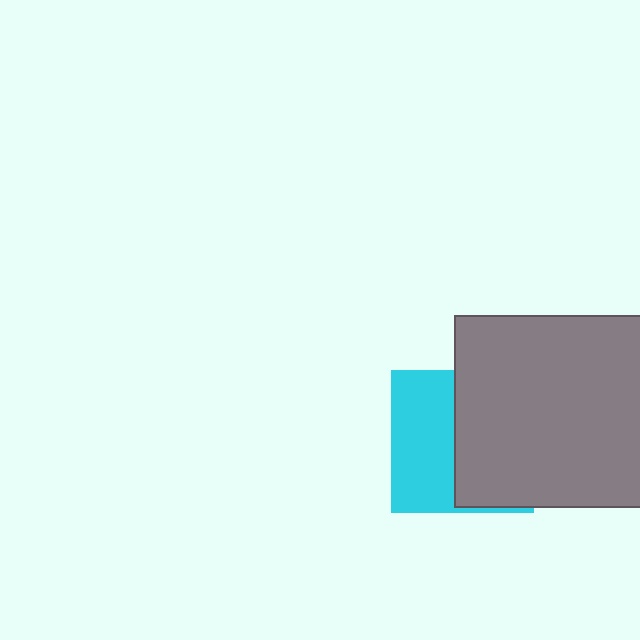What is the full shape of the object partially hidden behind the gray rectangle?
The partially hidden object is a cyan square.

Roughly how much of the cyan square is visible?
About half of it is visible (roughly 46%).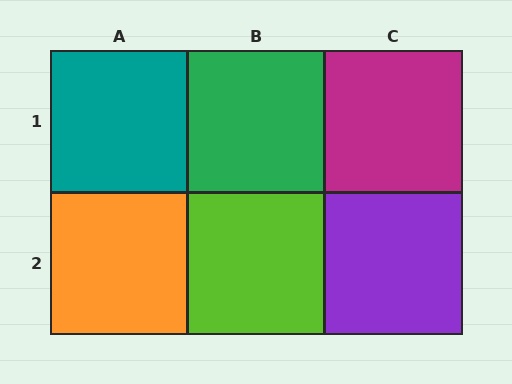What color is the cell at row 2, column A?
Orange.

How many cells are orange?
1 cell is orange.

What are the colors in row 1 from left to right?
Teal, green, magenta.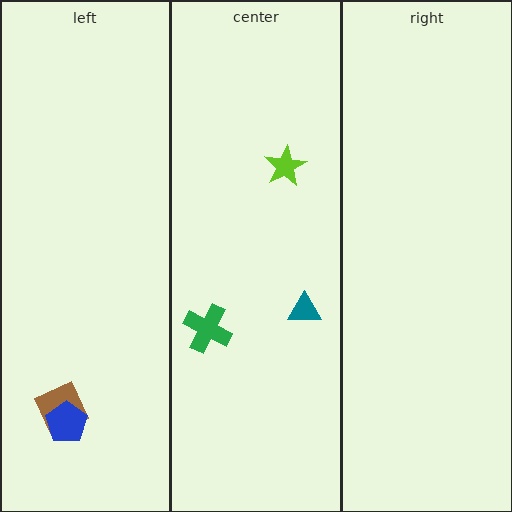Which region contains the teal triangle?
The center region.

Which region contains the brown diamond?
The left region.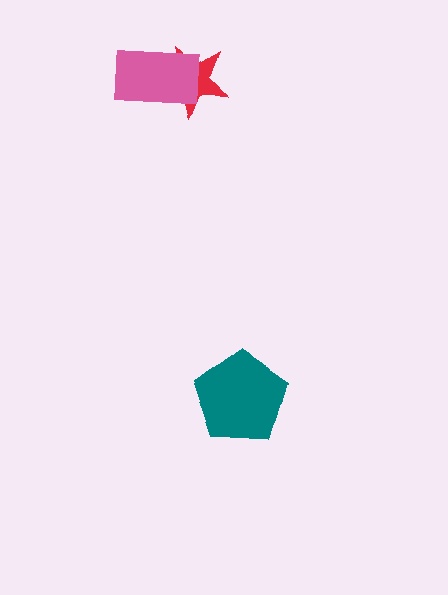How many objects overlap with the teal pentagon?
0 objects overlap with the teal pentagon.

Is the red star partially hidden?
Yes, it is partially covered by another shape.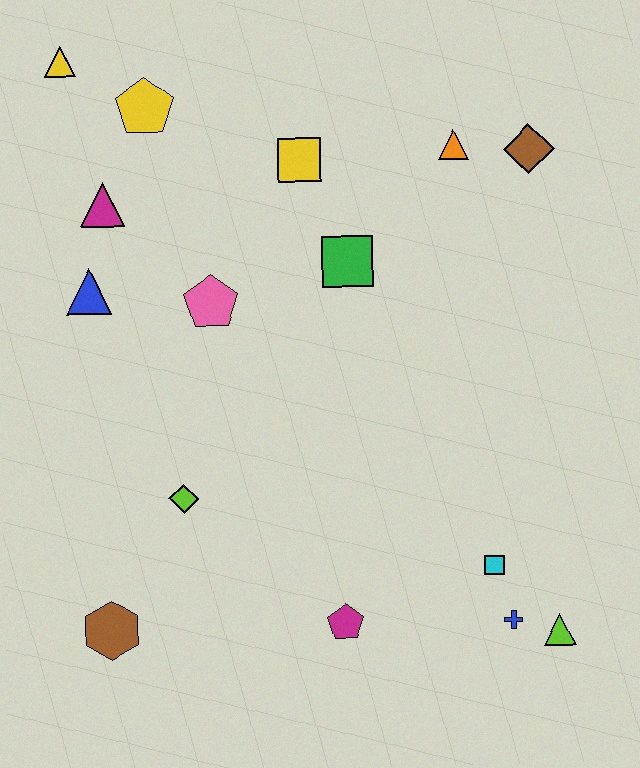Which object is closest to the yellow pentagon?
The yellow triangle is closest to the yellow pentagon.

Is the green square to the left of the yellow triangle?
No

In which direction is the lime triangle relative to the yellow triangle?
The lime triangle is below the yellow triangle.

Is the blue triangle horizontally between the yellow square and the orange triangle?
No